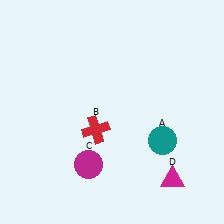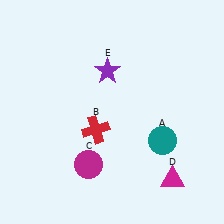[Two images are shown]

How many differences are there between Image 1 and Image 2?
There is 1 difference between the two images.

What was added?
A purple star (E) was added in Image 2.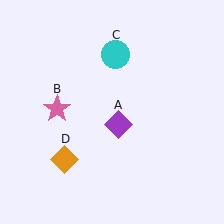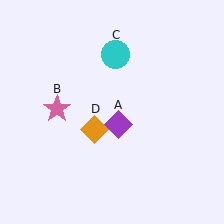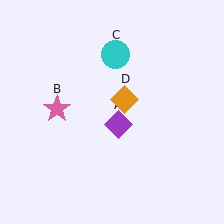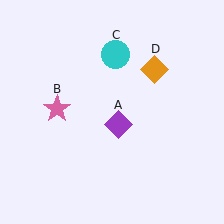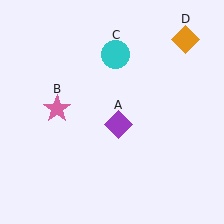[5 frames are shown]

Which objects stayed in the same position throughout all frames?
Purple diamond (object A) and pink star (object B) and cyan circle (object C) remained stationary.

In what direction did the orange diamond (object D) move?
The orange diamond (object D) moved up and to the right.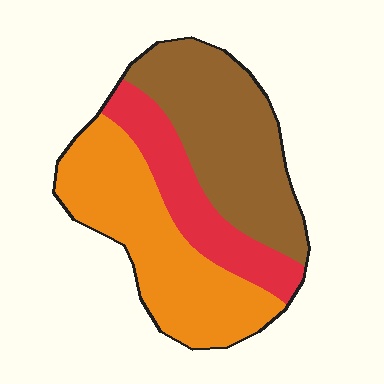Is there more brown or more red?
Brown.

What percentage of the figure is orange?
Orange takes up about two fifths (2/5) of the figure.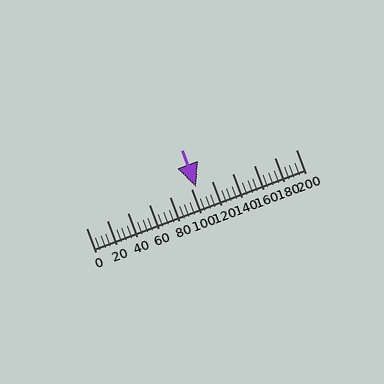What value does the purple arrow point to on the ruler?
The purple arrow points to approximately 105.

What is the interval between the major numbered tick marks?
The major tick marks are spaced 20 units apart.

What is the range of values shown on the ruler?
The ruler shows values from 0 to 200.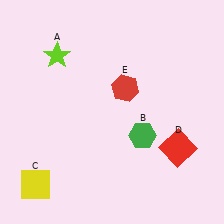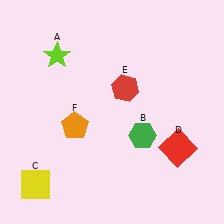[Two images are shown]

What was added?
An orange pentagon (F) was added in Image 2.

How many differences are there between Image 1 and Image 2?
There is 1 difference between the two images.